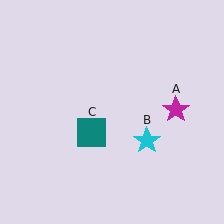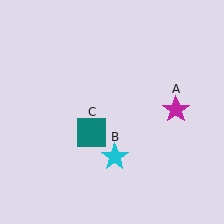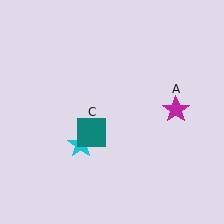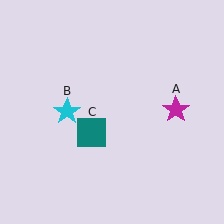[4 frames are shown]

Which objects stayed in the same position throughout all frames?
Magenta star (object A) and teal square (object C) remained stationary.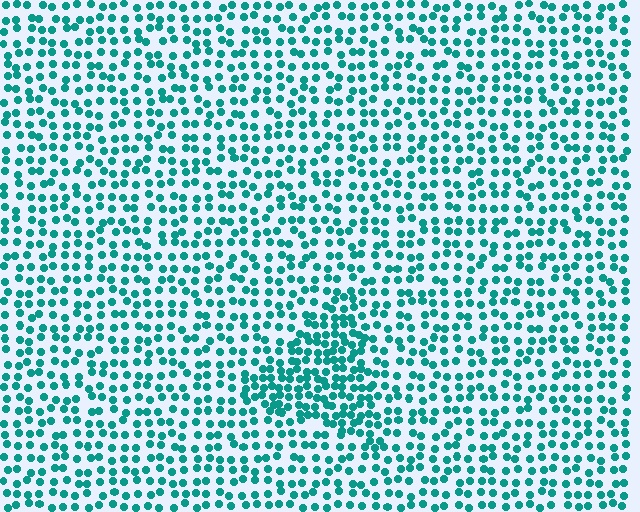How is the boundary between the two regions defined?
The boundary is defined by a change in element density (approximately 1.8x ratio). All elements are the same color, size, and shape.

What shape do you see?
I see a triangle.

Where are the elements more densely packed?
The elements are more densely packed inside the triangle boundary.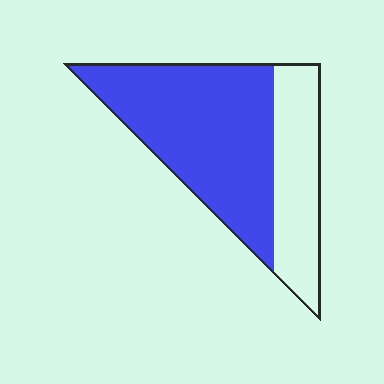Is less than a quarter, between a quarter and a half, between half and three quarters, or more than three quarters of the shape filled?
Between half and three quarters.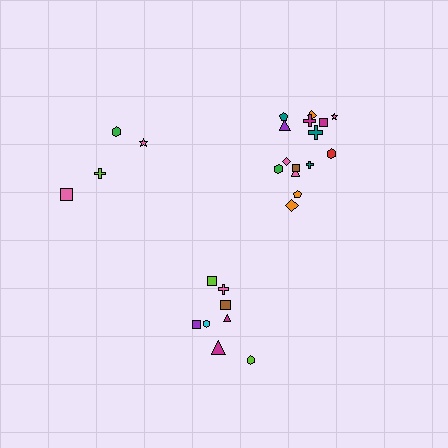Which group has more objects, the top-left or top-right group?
The top-right group.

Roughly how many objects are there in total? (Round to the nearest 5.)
Roughly 25 objects in total.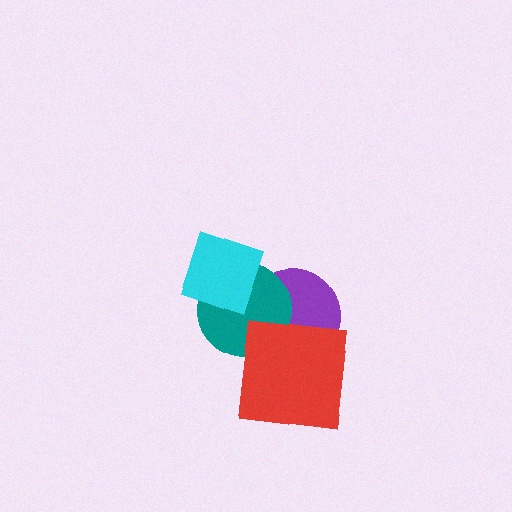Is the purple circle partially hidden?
Yes, it is partially covered by another shape.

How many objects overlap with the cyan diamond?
2 objects overlap with the cyan diamond.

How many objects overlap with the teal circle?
3 objects overlap with the teal circle.